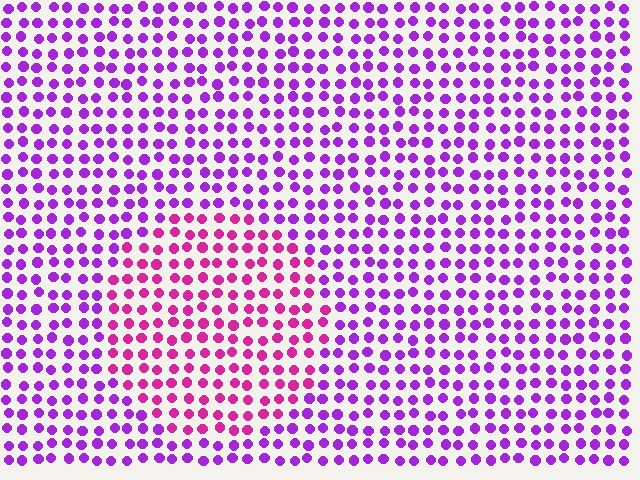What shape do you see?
I see a circle.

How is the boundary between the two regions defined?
The boundary is defined purely by a slight shift in hue (about 37 degrees). Spacing, size, and orientation are identical on both sides.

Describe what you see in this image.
The image is filled with small purple elements in a uniform arrangement. A circle-shaped region is visible where the elements are tinted to a slightly different hue, forming a subtle color boundary.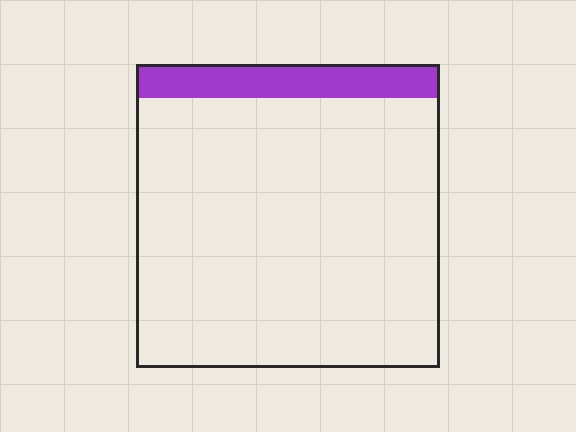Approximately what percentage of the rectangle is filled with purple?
Approximately 10%.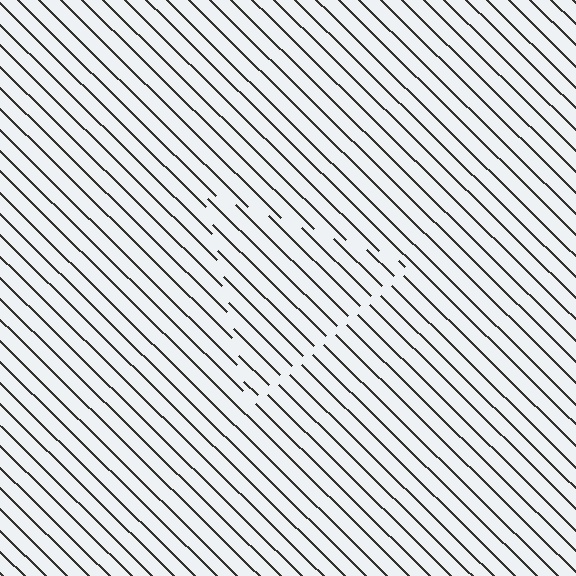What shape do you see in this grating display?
An illusory triangle. The interior of the shape contains the same grating, shifted by half a period — the contour is defined by the phase discontinuity where line-ends from the inner and outer gratings abut.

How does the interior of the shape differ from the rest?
The interior of the shape contains the same grating, shifted by half a period — the contour is defined by the phase discontinuity where line-ends from the inner and outer gratings abut.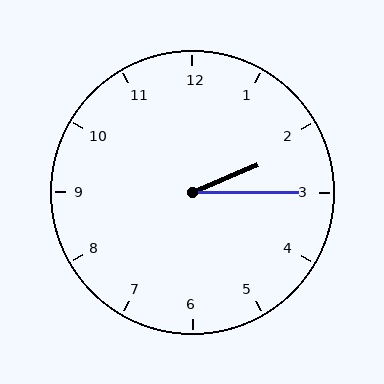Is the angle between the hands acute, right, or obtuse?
It is acute.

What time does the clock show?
2:15.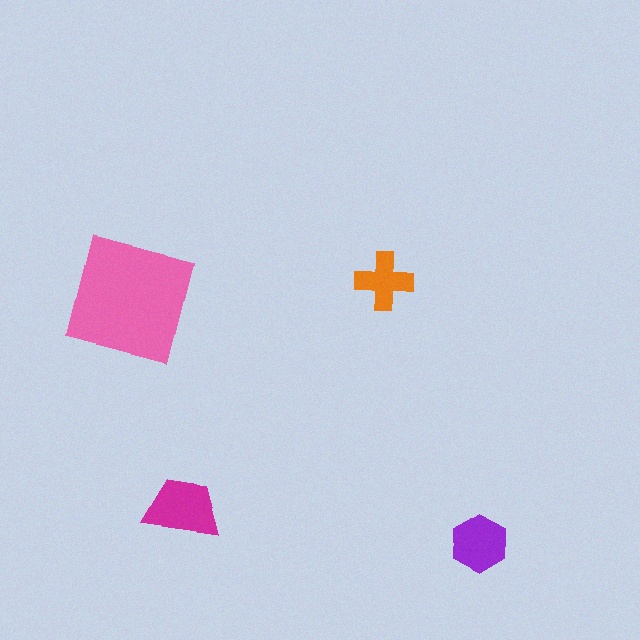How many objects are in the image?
There are 4 objects in the image.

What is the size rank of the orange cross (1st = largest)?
4th.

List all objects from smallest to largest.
The orange cross, the purple hexagon, the magenta trapezoid, the pink square.